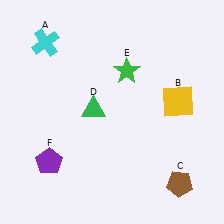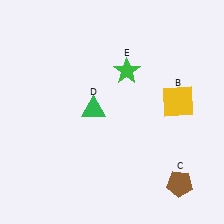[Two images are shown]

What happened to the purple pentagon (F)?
The purple pentagon (F) was removed in Image 2. It was in the bottom-left area of Image 1.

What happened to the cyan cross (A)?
The cyan cross (A) was removed in Image 2. It was in the top-left area of Image 1.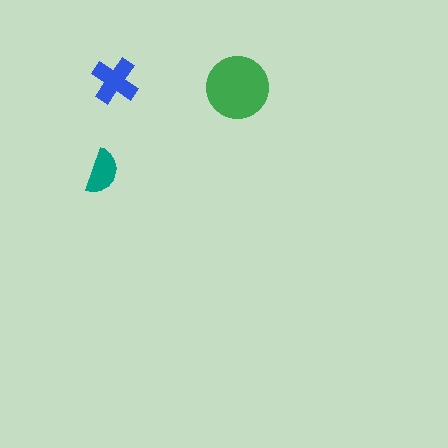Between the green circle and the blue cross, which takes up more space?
The green circle.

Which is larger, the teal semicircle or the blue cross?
The blue cross.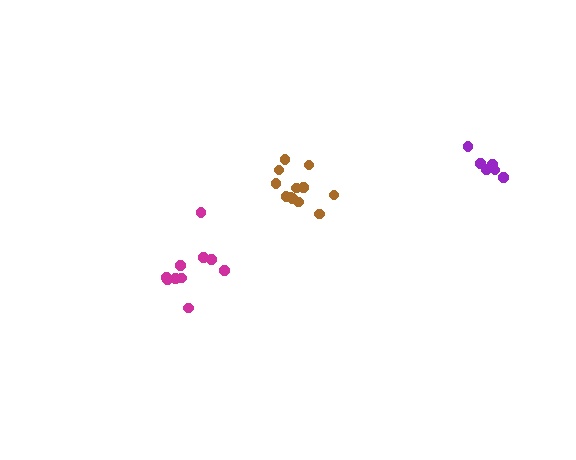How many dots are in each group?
Group 1: 10 dots, Group 2: 6 dots, Group 3: 12 dots (28 total).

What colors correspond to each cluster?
The clusters are colored: magenta, purple, brown.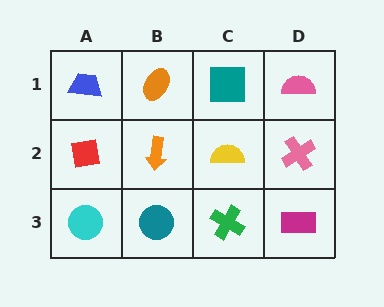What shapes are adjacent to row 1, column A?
A red square (row 2, column A), an orange ellipse (row 1, column B).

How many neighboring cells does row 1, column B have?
3.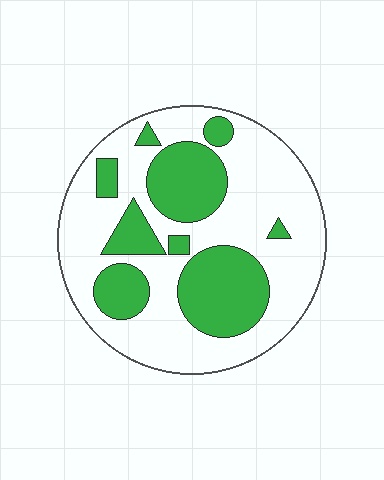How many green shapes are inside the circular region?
9.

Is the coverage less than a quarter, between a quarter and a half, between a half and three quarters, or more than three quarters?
Between a quarter and a half.